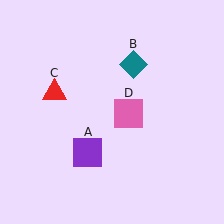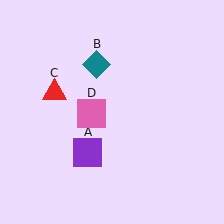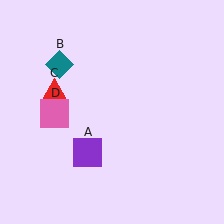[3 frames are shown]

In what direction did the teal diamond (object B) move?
The teal diamond (object B) moved left.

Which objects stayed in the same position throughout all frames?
Purple square (object A) and red triangle (object C) remained stationary.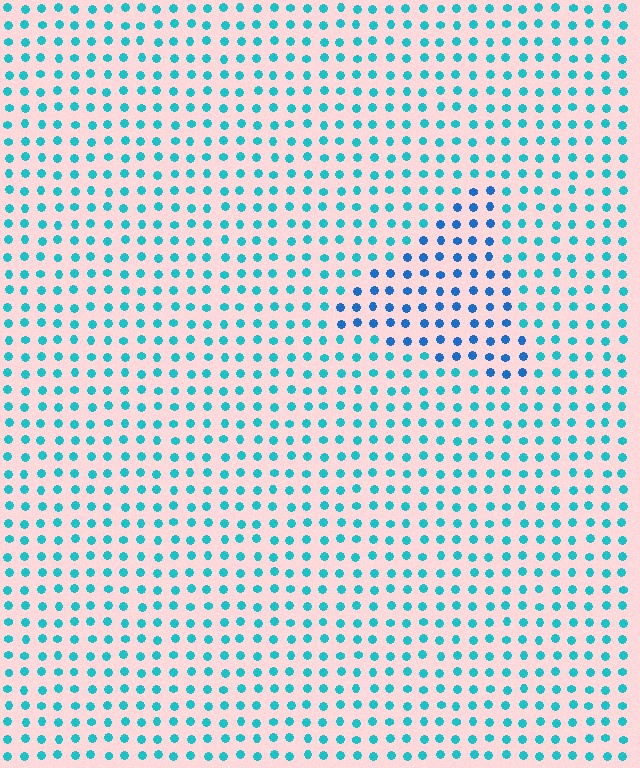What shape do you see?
I see a triangle.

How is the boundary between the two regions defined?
The boundary is defined purely by a slight shift in hue (about 30 degrees). Spacing, size, and orientation are identical on both sides.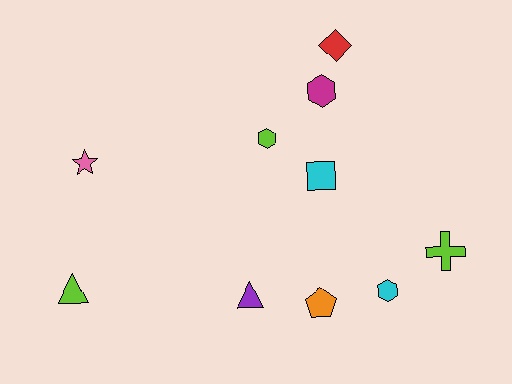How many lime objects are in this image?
There are 3 lime objects.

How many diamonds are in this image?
There is 1 diamond.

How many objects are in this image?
There are 10 objects.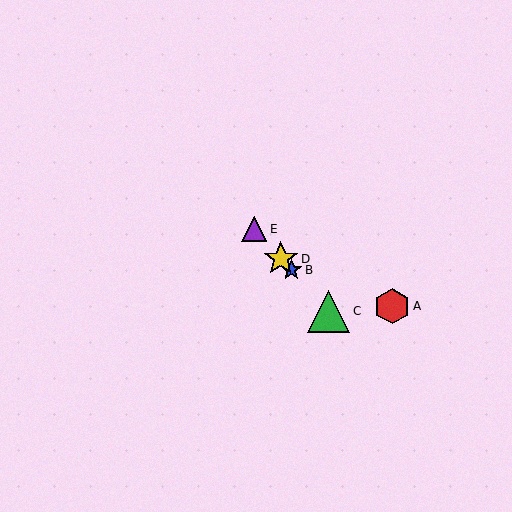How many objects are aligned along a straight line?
4 objects (B, C, D, E) are aligned along a straight line.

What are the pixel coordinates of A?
Object A is at (392, 306).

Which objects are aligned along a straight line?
Objects B, C, D, E are aligned along a straight line.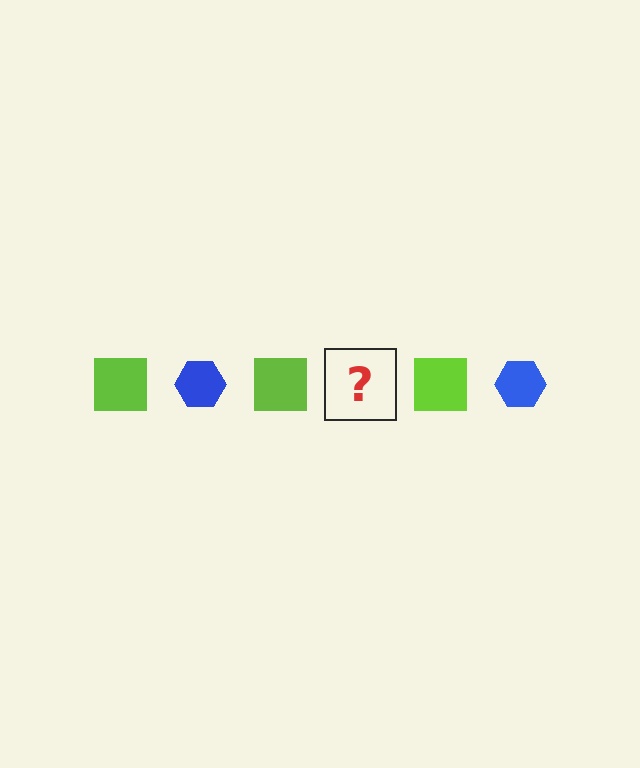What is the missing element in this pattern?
The missing element is a blue hexagon.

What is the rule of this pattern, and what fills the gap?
The rule is that the pattern alternates between lime square and blue hexagon. The gap should be filled with a blue hexagon.